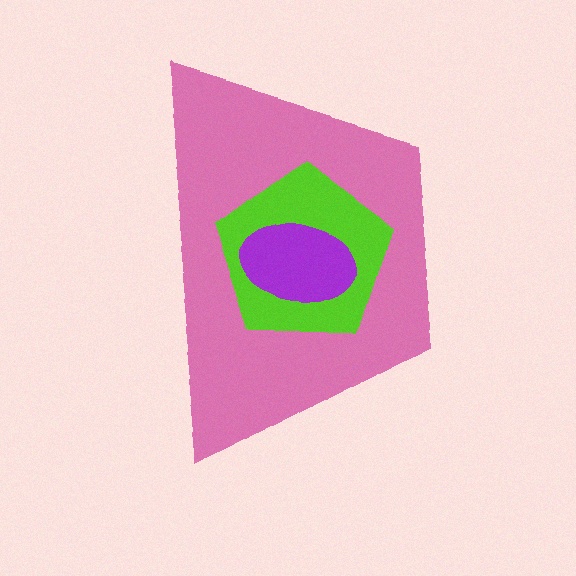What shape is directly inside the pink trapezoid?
The lime pentagon.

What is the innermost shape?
The purple ellipse.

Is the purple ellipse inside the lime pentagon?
Yes.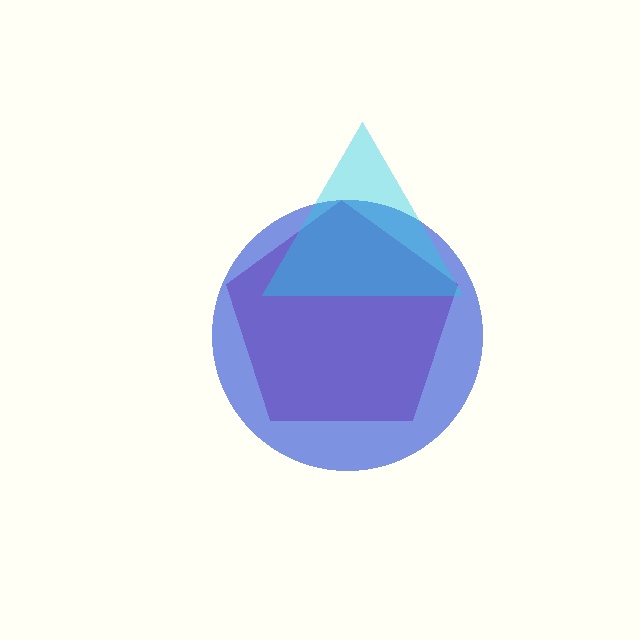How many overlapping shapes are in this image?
There are 3 overlapping shapes in the image.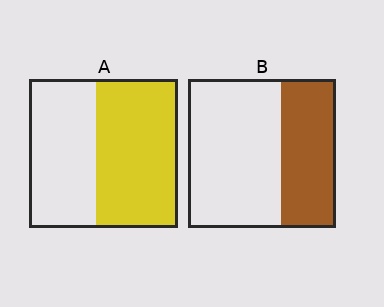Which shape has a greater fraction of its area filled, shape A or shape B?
Shape A.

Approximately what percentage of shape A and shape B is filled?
A is approximately 55% and B is approximately 35%.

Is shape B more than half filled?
No.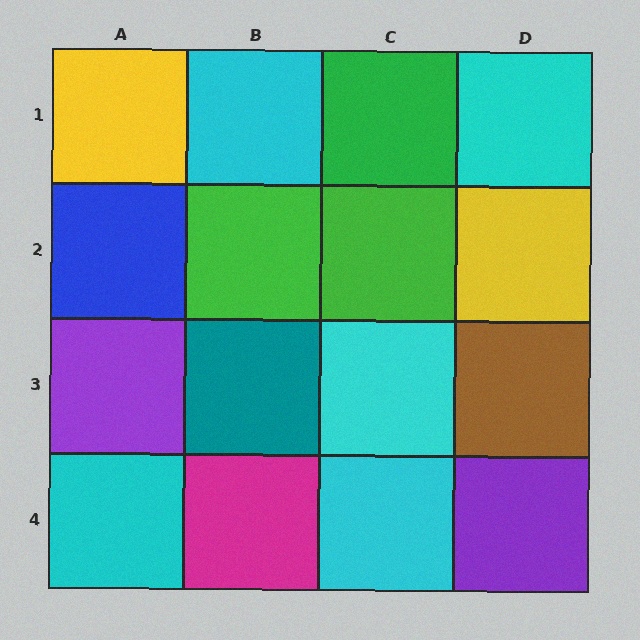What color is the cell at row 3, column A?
Purple.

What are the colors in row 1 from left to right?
Yellow, cyan, green, cyan.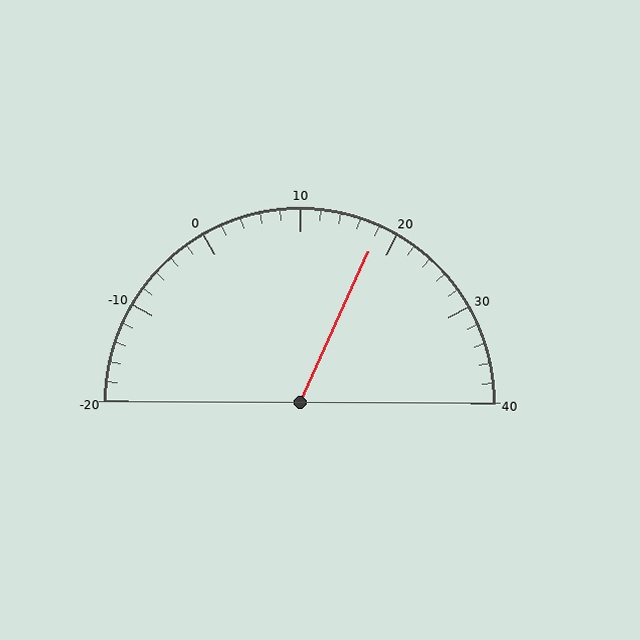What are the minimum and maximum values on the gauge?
The gauge ranges from -20 to 40.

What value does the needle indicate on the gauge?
The needle indicates approximately 18.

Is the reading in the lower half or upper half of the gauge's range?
The reading is in the upper half of the range (-20 to 40).